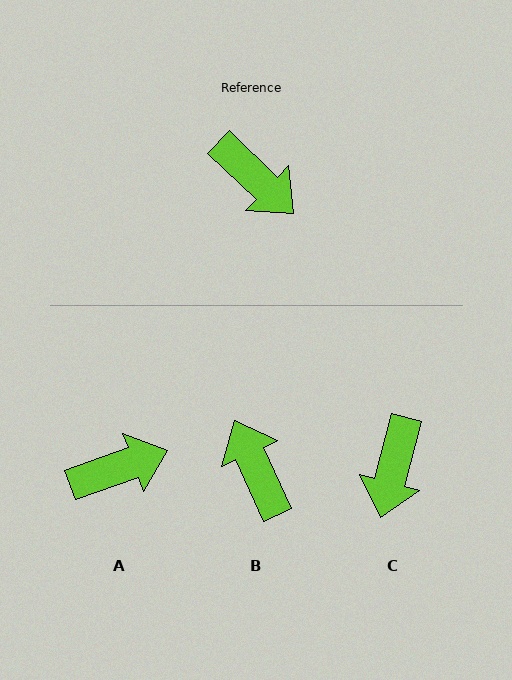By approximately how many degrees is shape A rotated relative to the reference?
Approximately 63 degrees counter-clockwise.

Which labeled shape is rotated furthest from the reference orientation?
B, about 158 degrees away.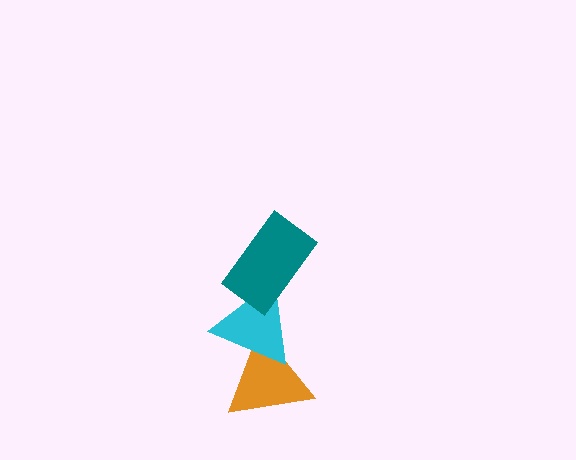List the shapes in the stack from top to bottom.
From top to bottom: the teal rectangle, the cyan triangle, the orange triangle.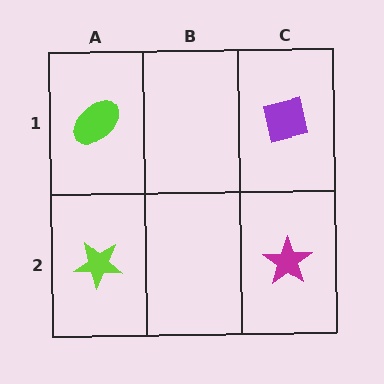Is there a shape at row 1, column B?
No, that cell is empty.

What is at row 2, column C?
A magenta star.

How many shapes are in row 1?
2 shapes.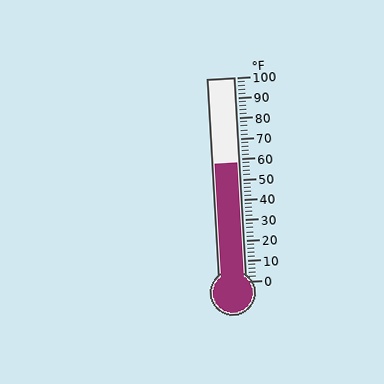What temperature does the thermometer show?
The thermometer shows approximately 58°F.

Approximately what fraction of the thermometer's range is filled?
The thermometer is filled to approximately 60% of its range.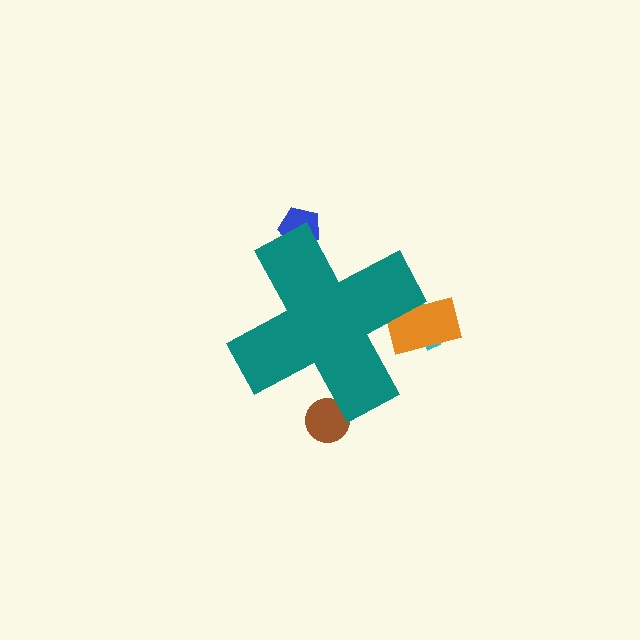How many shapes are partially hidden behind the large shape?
4 shapes are partially hidden.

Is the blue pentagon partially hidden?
Yes, the blue pentagon is partially hidden behind the teal cross.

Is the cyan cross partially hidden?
Yes, the cyan cross is partially hidden behind the teal cross.